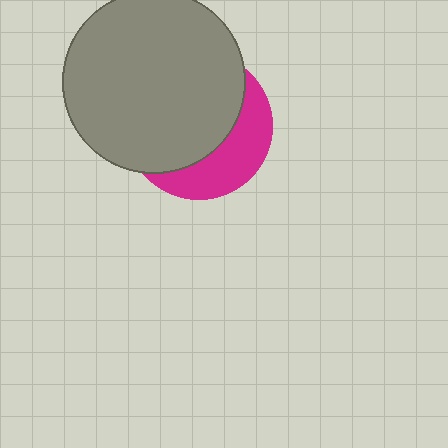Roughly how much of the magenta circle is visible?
A small part of it is visible (roughly 35%).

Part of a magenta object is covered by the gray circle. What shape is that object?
It is a circle.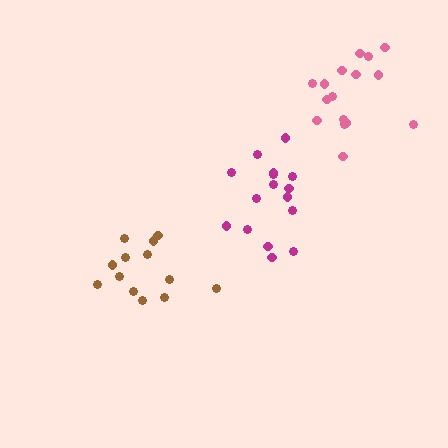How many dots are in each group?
Group 1: 16 dots, Group 2: 13 dots, Group 3: 16 dots (45 total).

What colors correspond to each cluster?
The clusters are colored: magenta, brown, pink.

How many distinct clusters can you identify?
There are 3 distinct clusters.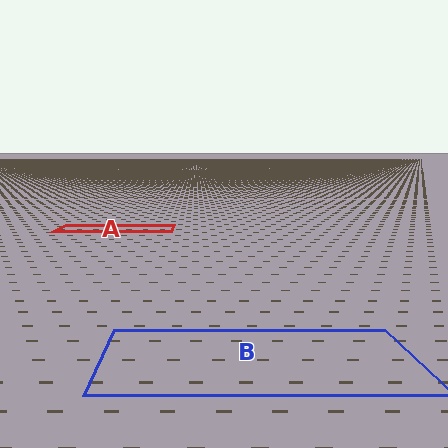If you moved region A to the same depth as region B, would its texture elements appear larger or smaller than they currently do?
They would appear larger. At a closer depth, the same texture elements are projected at a bigger on-screen size.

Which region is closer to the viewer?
Region B is closer. The texture elements there are larger and more spread out.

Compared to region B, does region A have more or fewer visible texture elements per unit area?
Region A has more texture elements per unit area — they are packed more densely because it is farther away.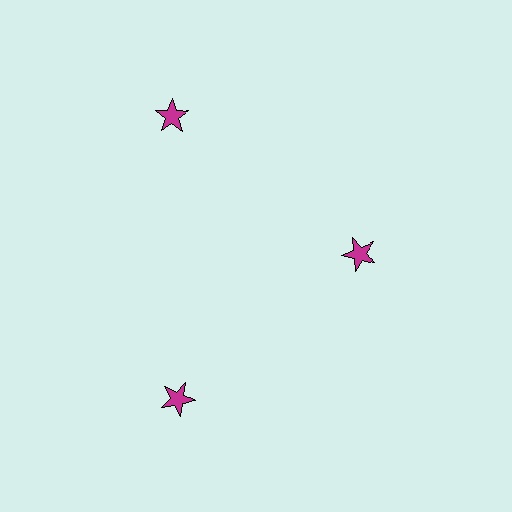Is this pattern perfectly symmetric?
No. The 3 magenta stars are arranged in a ring, but one element near the 3 o'clock position is pulled inward toward the center, breaking the 3-fold rotational symmetry.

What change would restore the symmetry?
The symmetry would be restored by moving it outward, back onto the ring so that all 3 stars sit at equal angles and equal distance from the center.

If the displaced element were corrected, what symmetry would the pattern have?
It would have 3-fold rotational symmetry — the pattern would map onto itself every 120 degrees.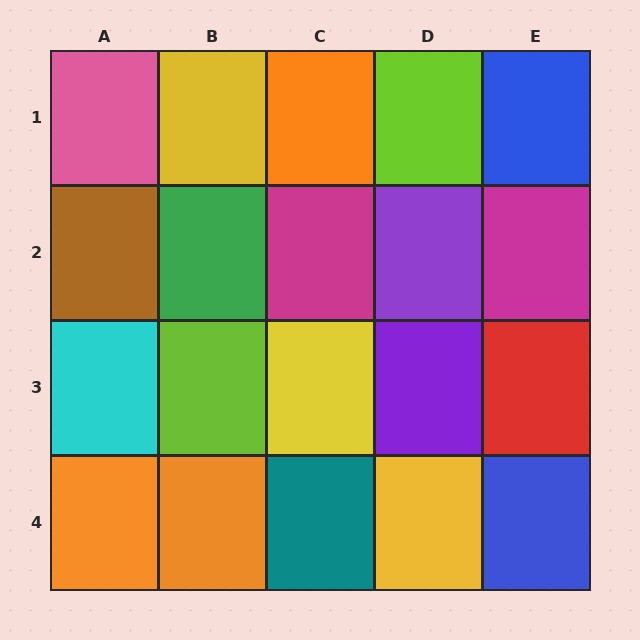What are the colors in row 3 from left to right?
Cyan, lime, yellow, purple, red.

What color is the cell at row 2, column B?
Green.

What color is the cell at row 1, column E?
Blue.